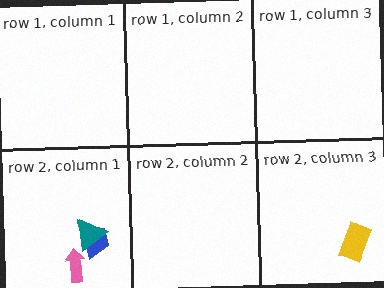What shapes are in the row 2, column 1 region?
The pink arrow, the blue trapezoid, the teal triangle.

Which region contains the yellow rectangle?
The row 2, column 3 region.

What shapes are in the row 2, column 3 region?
The yellow rectangle.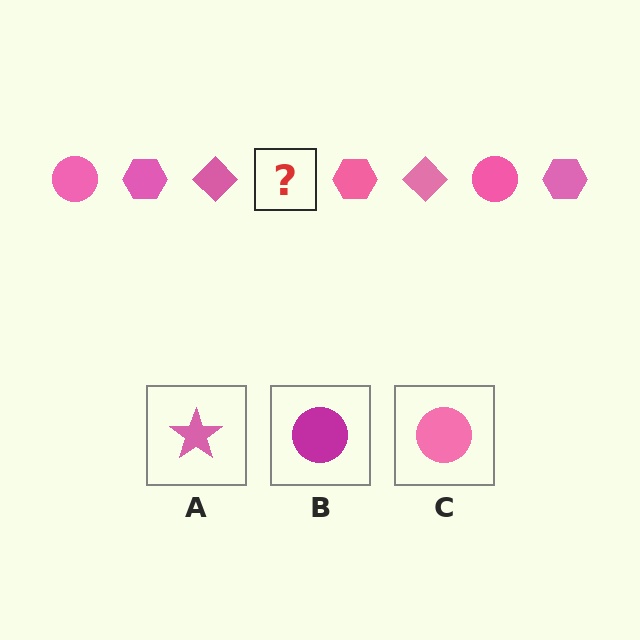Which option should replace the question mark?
Option C.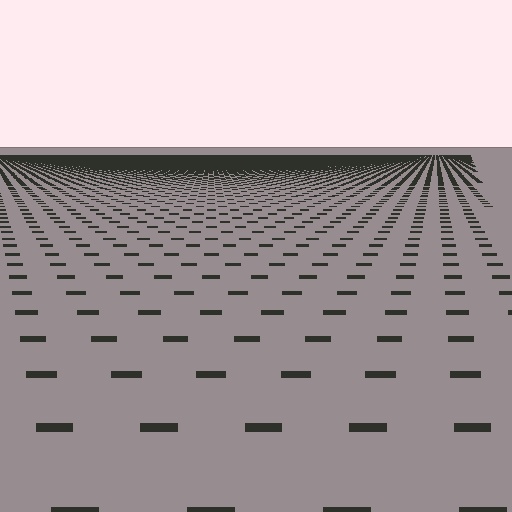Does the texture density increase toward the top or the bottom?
Density increases toward the top.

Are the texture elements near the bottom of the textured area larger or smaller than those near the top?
Larger. Near the bottom, elements are closer to the viewer and appear at a bigger on-screen size.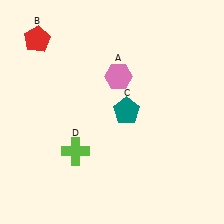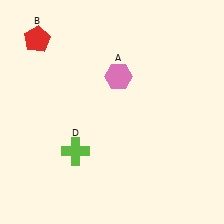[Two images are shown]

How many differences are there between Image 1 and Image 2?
There is 1 difference between the two images.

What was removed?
The teal pentagon (C) was removed in Image 2.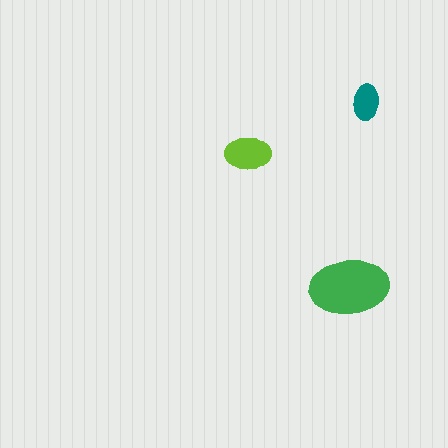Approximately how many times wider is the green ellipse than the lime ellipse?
About 1.5 times wider.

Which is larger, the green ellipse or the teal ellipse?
The green one.